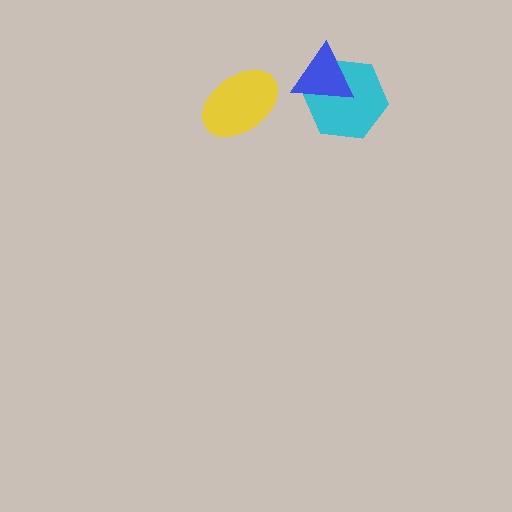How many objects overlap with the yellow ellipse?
0 objects overlap with the yellow ellipse.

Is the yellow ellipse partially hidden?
No, no other shape covers it.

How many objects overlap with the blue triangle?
1 object overlaps with the blue triangle.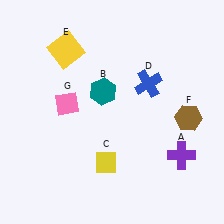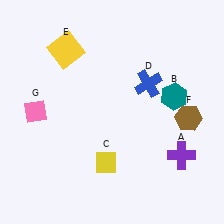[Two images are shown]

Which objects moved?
The objects that moved are: the teal hexagon (B), the pink diamond (G).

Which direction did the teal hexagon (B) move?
The teal hexagon (B) moved right.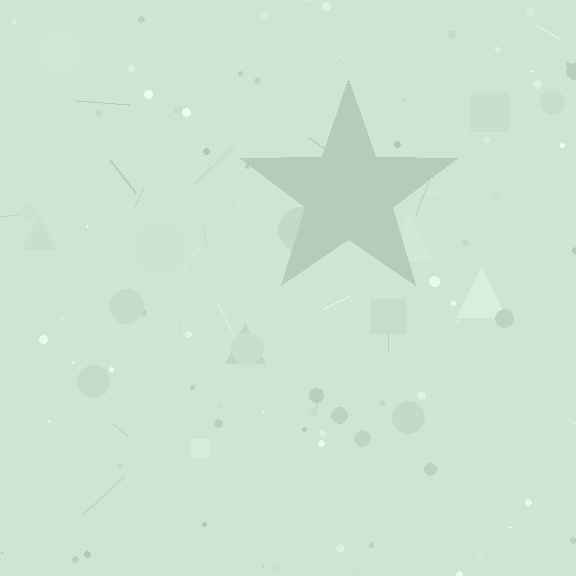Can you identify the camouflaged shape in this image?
The camouflaged shape is a star.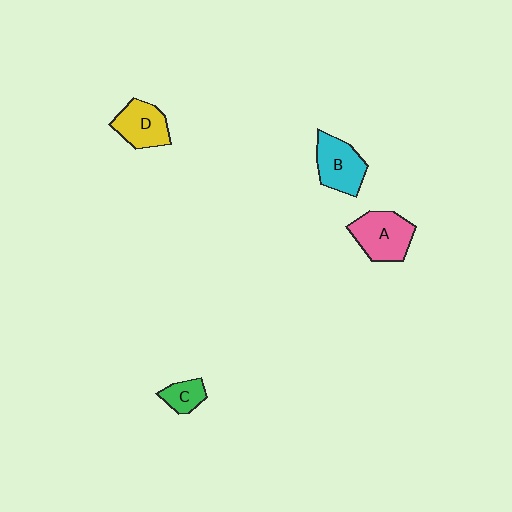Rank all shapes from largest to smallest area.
From largest to smallest: A (pink), B (cyan), D (yellow), C (green).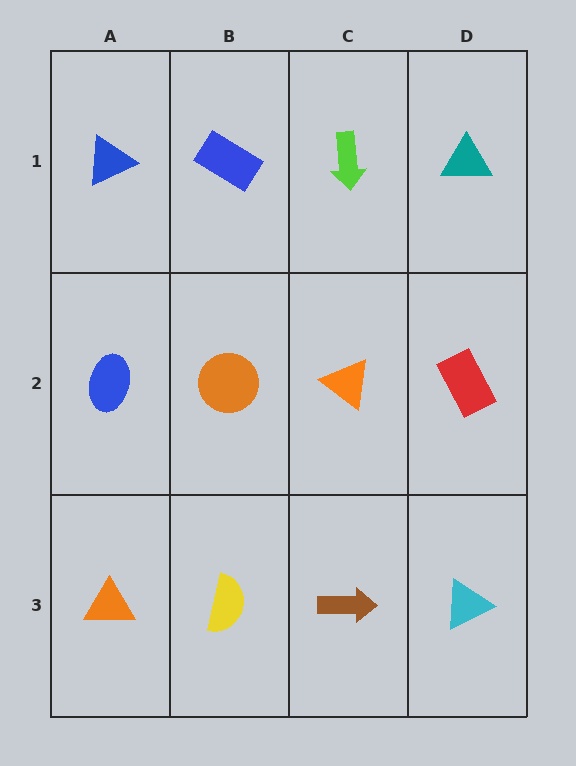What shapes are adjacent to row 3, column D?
A red rectangle (row 2, column D), a brown arrow (row 3, column C).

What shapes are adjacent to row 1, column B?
An orange circle (row 2, column B), a blue triangle (row 1, column A), a lime arrow (row 1, column C).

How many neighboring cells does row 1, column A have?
2.